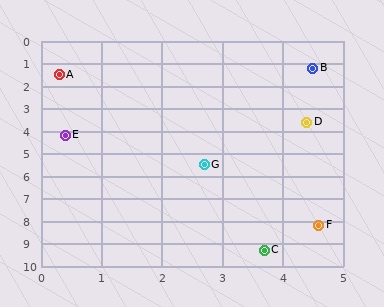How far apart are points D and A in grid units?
Points D and A are about 4.6 grid units apart.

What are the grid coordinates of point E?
Point E is at approximately (0.4, 4.2).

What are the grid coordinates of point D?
Point D is at approximately (4.4, 3.6).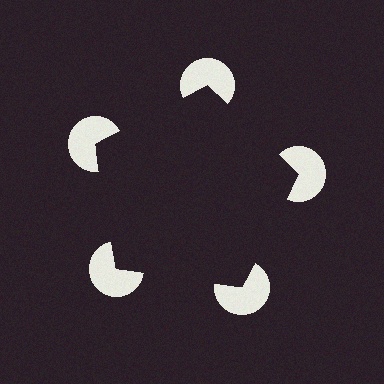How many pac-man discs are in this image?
There are 5 — one at each vertex of the illusory pentagon.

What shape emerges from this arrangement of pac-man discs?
An illusory pentagon — its edges are inferred from the aligned wedge cuts in the pac-man discs, not physically drawn.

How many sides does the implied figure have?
5 sides.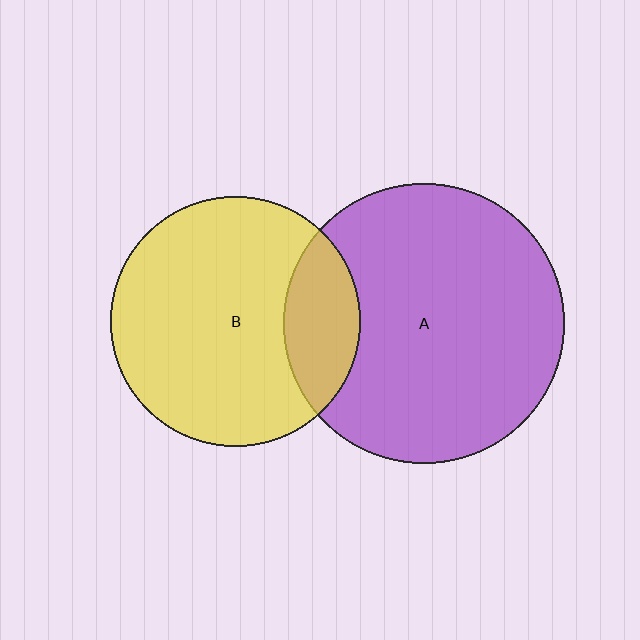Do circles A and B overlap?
Yes.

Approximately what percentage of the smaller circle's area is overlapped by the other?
Approximately 20%.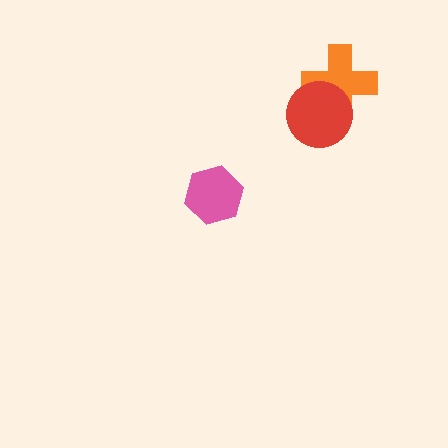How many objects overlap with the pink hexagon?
0 objects overlap with the pink hexagon.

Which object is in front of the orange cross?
The red circle is in front of the orange cross.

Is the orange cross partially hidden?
Yes, it is partially covered by another shape.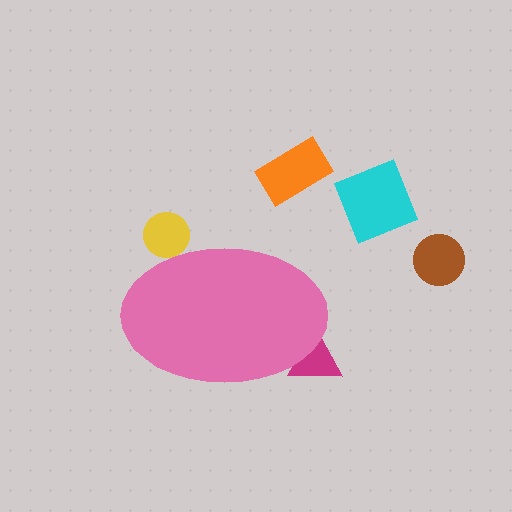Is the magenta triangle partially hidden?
Yes, the magenta triangle is partially hidden behind the pink ellipse.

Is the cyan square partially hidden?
No, the cyan square is fully visible.